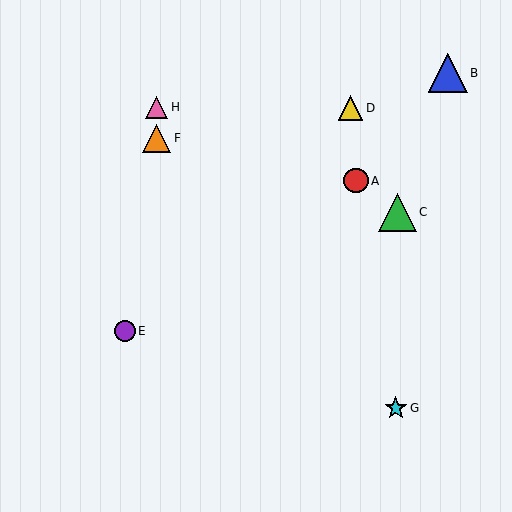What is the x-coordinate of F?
Object F is at x≈157.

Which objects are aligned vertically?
Objects F, H are aligned vertically.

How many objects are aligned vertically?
2 objects (F, H) are aligned vertically.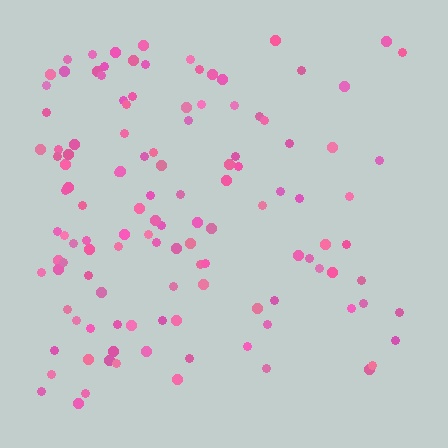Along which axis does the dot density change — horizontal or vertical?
Horizontal.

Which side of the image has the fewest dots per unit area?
The right.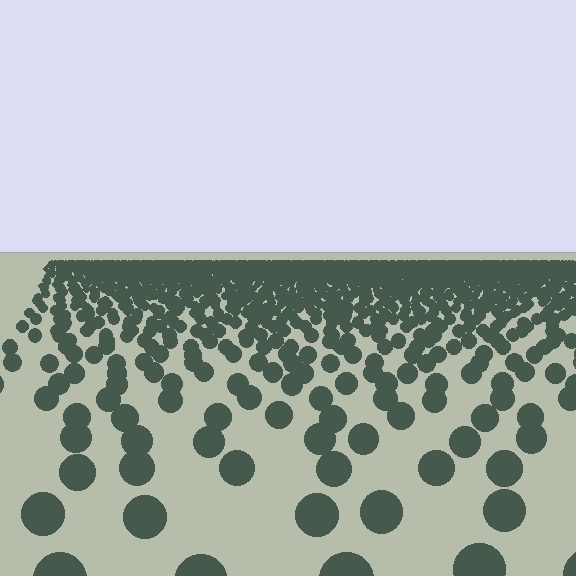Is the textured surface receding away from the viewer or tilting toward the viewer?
The surface is receding away from the viewer. Texture elements get smaller and denser toward the top.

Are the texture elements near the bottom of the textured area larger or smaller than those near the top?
Larger. Near the bottom, elements are closer to the viewer and appear at a bigger on-screen size.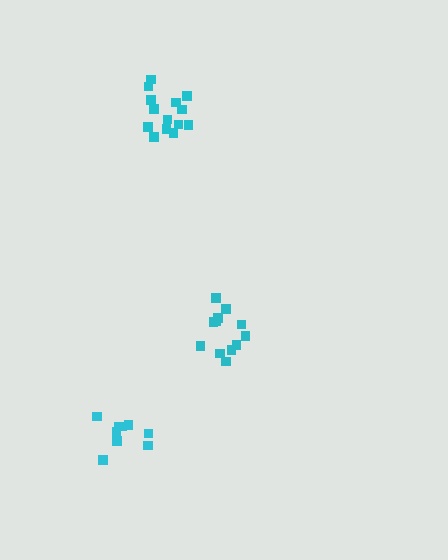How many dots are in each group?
Group 1: 12 dots, Group 2: 14 dots, Group 3: 9 dots (35 total).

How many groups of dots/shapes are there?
There are 3 groups.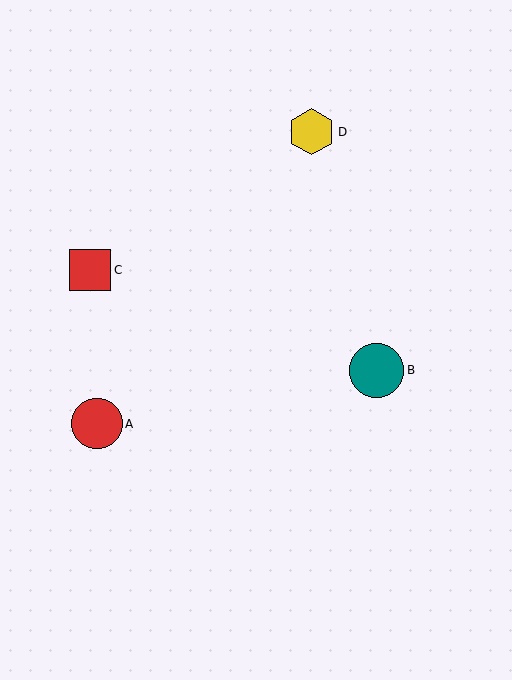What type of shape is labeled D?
Shape D is a yellow hexagon.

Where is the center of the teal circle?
The center of the teal circle is at (377, 370).